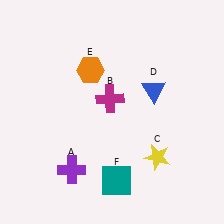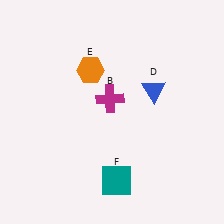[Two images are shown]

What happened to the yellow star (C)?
The yellow star (C) was removed in Image 2. It was in the bottom-right area of Image 1.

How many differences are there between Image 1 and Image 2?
There are 2 differences between the two images.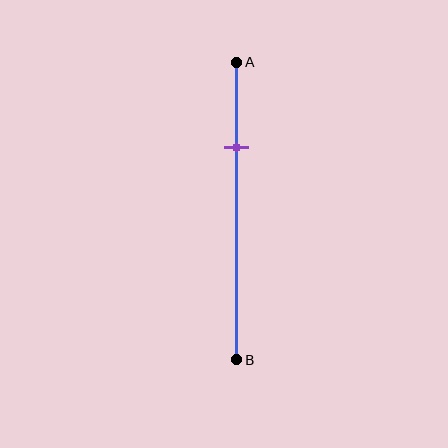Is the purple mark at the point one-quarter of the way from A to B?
No, the mark is at about 30% from A, not at the 25% one-quarter point.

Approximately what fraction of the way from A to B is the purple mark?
The purple mark is approximately 30% of the way from A to B.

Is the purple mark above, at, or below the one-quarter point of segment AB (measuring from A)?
The purple mark is below the one-quarter point of segment AB.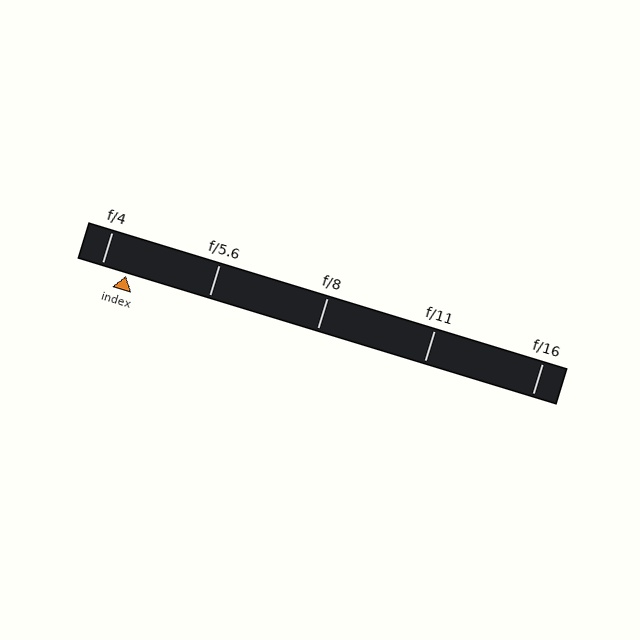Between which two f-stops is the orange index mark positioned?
The index mark is between f/4 and f/5.6.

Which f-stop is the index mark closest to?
The index mark is closest to f/4.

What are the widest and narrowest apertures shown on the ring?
The widest aperture shown is f/4 and the narrowest is f/16.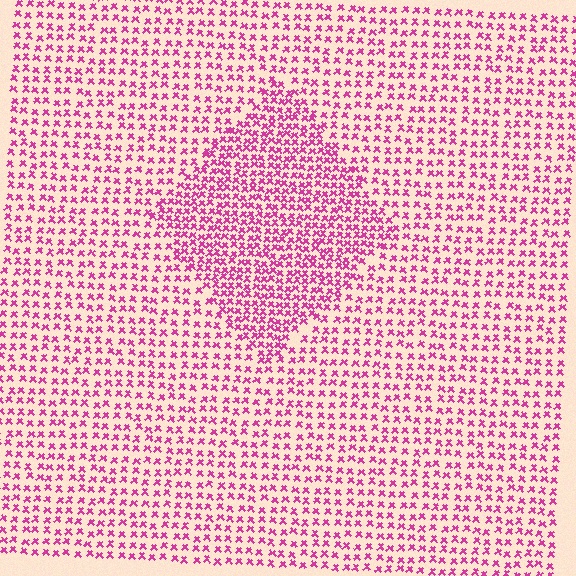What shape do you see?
I see a diamond.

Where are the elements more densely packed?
The elements are more densely packed inside the diamond boundary.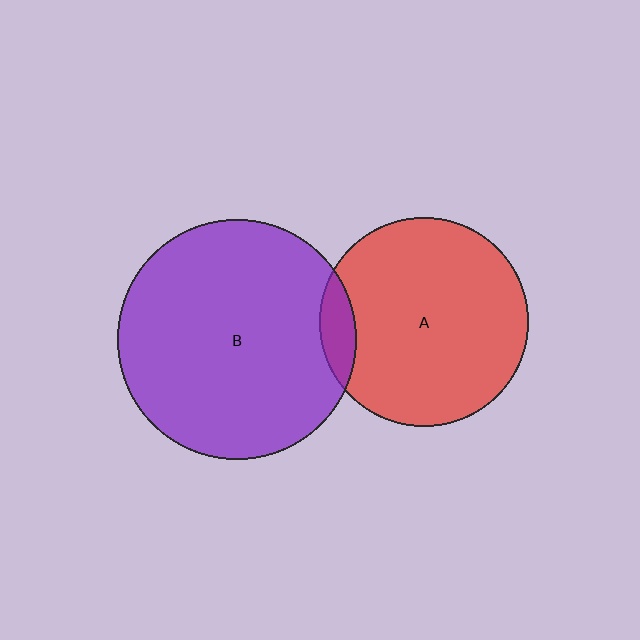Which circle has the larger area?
Circle B (purple).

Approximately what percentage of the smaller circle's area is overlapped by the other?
Approximately 10%.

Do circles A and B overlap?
Yes.